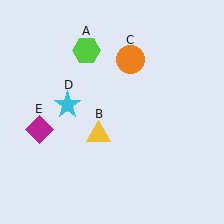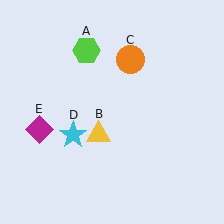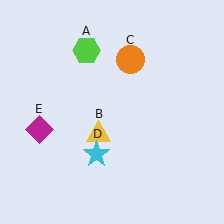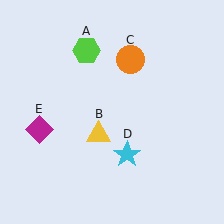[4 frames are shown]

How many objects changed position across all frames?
1 object changed position: cyan star (object D).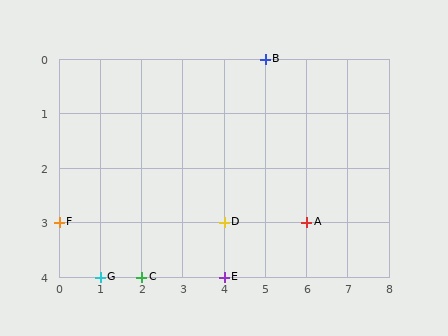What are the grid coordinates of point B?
Point B is at grid coordinates (5, 0).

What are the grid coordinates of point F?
Point F is at grid coordinates (0, 3).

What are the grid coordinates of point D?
Point D is at grid coordinates (4, 3).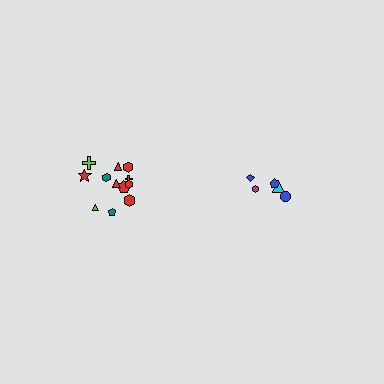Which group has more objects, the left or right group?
The left group.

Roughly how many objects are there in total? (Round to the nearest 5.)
Roughly 15 objects in total.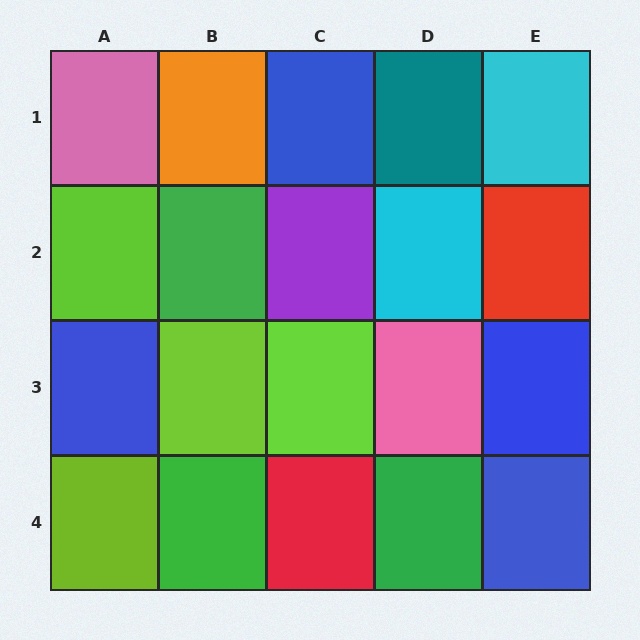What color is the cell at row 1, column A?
Pink.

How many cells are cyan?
2 cells are cyan.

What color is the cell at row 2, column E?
Red.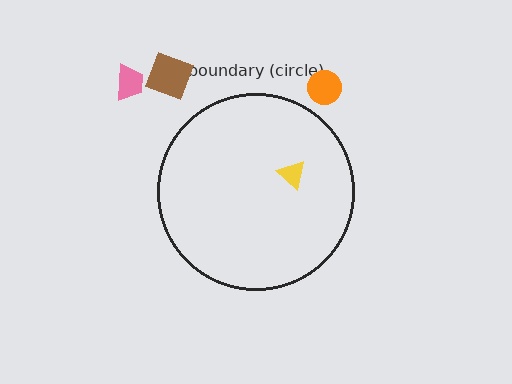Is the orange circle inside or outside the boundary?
Outside.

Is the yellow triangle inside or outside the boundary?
Inside.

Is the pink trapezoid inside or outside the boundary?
Outside.